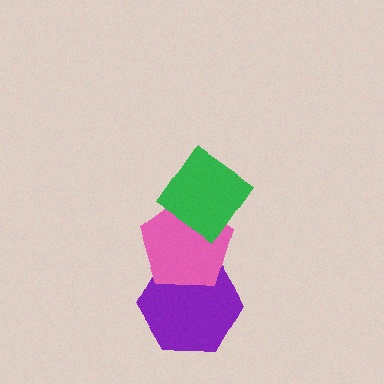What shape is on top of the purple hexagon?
The pink pentagon is on top of the purple hexagon.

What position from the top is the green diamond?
The green diamond is 1st from the top.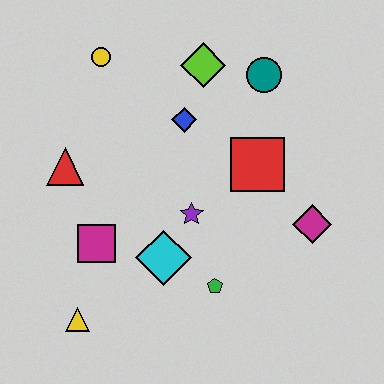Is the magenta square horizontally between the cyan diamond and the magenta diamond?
No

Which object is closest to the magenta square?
The cyan diamond is closest to the magenta square.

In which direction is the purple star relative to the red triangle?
The purple star is to the right of the red triangle.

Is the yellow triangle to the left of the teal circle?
Yes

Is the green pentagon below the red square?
Yes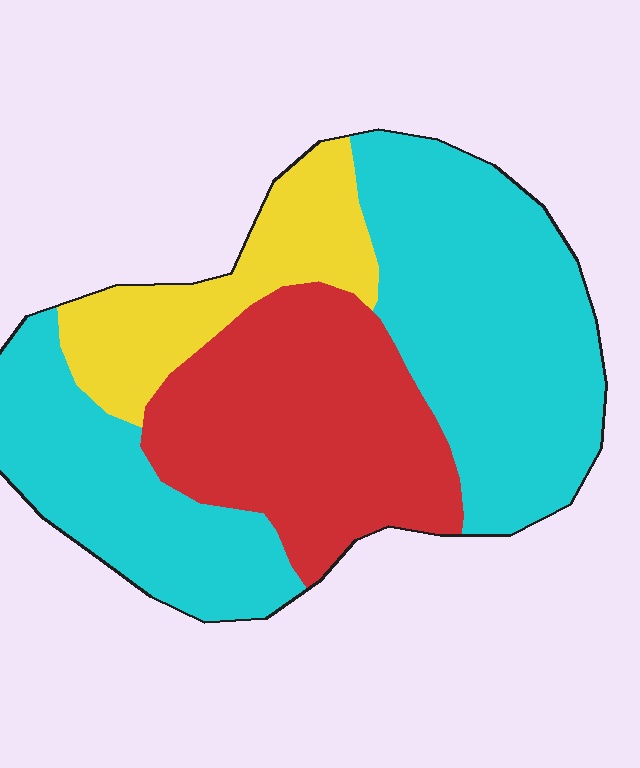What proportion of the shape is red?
Red takes up between a sixth and a third of the shape.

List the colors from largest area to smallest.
From largest to smallest: cyan, red, yellow.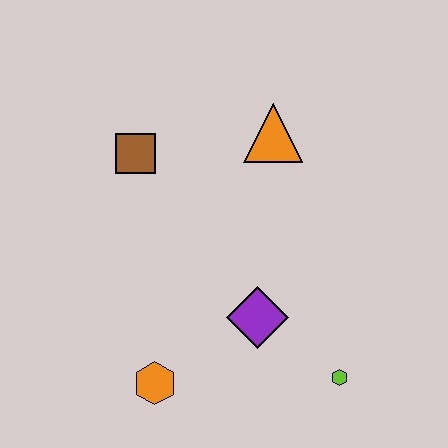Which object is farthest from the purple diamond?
The brown square is farthest from the purple diamond.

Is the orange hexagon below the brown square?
Yes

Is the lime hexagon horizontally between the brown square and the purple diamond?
No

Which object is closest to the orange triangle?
The brown square is closest to the orange triangle.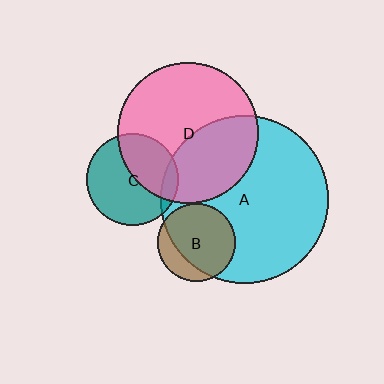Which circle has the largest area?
Circle A (cyan).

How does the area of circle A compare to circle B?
Approximately 4.6 times.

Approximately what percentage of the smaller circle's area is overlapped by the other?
Approximately 40%.